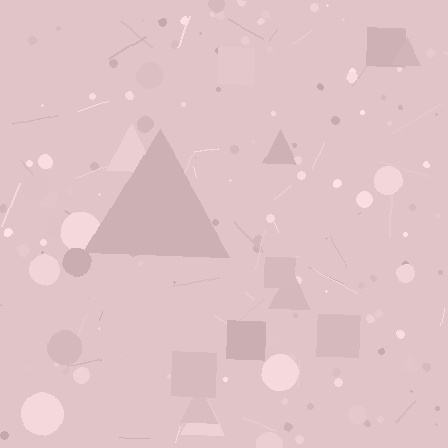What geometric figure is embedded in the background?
A triangle is embedded in the background.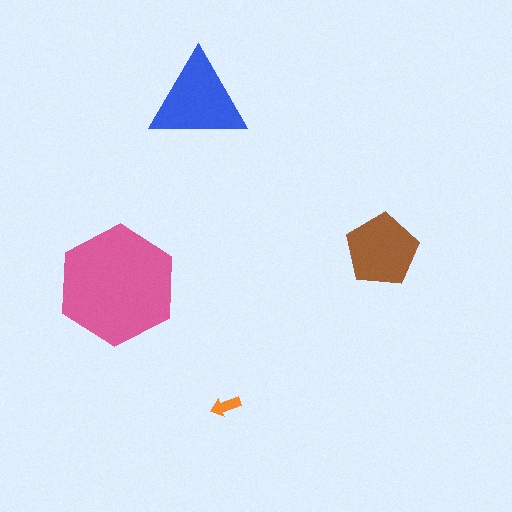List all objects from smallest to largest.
The orange arrow, the brown pentagon, the blue triangle, the pink hexagon.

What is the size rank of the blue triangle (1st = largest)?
2nd.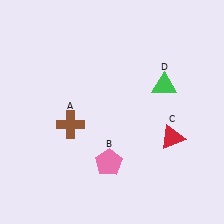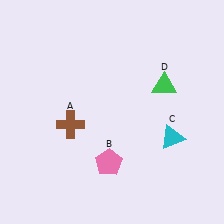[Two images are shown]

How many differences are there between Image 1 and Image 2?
There is 1 difference between the two images.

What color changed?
The triangle (C) changed from red in Image 1 to cyan in Image 2.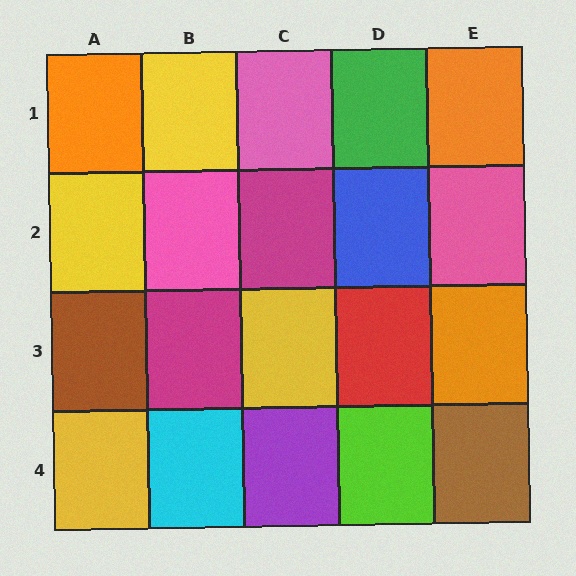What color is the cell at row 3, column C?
Yellow.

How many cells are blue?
1 cell is blue.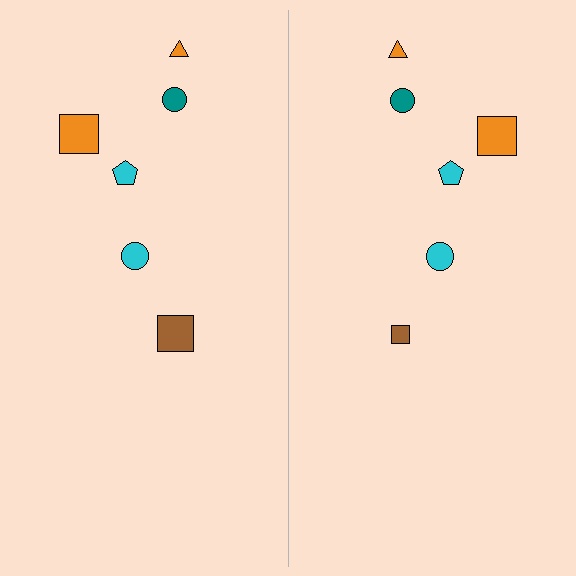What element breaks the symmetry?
The brown square on the right side has a different size than its mirror counterpart.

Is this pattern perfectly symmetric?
No, the pattern is not perfectly symmetric. The brown square on the right side has a different size than its mirror counterpart.